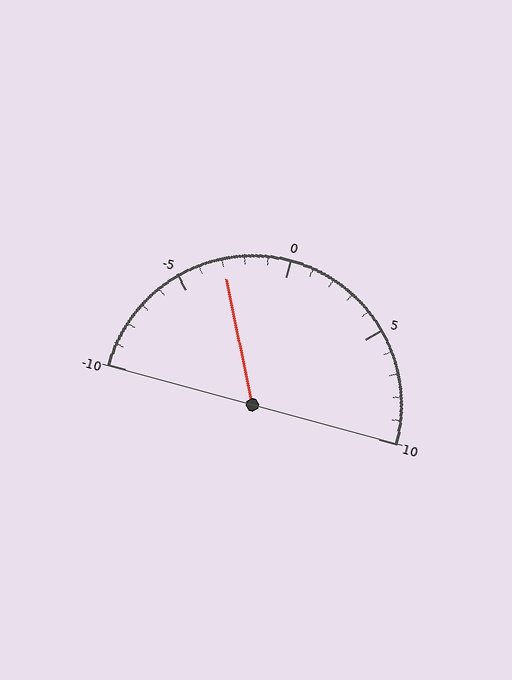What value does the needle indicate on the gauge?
The needle indicates approximately -3.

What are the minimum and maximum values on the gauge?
The gauge ranges from -10 to 10.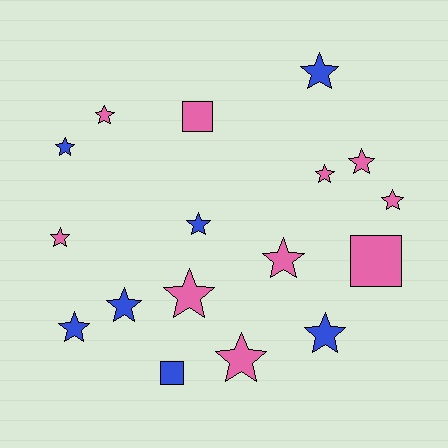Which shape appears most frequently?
Star, with 14 objects.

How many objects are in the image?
There are 17 objects.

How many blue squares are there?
There is 1 blue square.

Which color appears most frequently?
Pink, with 10 objects.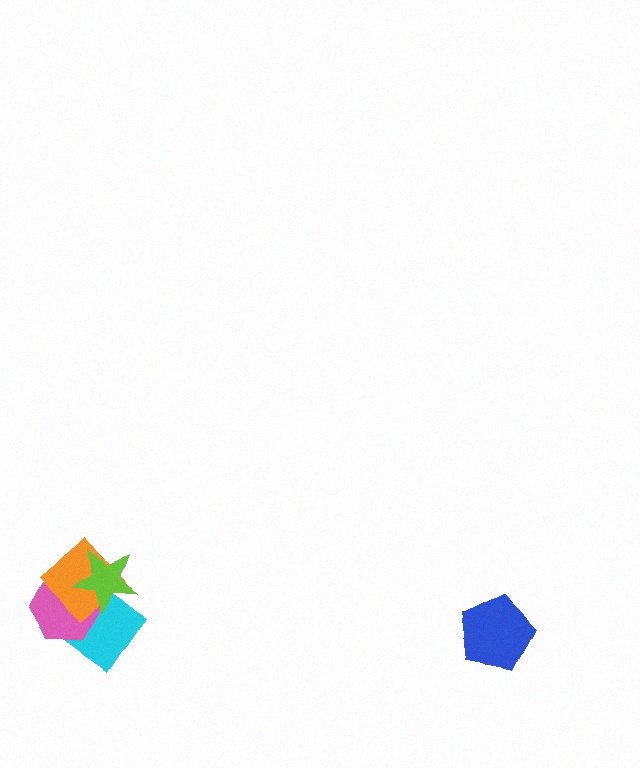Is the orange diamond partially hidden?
Yes, it is partially covered by another shape.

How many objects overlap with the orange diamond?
3 objects overlap with the orange diamond.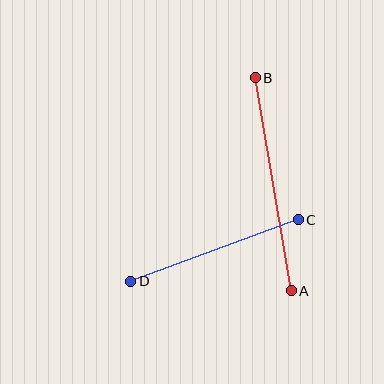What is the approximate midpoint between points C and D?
The midpoint is at approximately (214, 250) pixels.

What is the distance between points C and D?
The distance is approximately 179 pixels.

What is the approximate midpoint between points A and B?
The midpoint is at approximately (273, 184) pixels.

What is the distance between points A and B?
The distance is approximately 216 pixels.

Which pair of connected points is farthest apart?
Points A and B are farthest apart.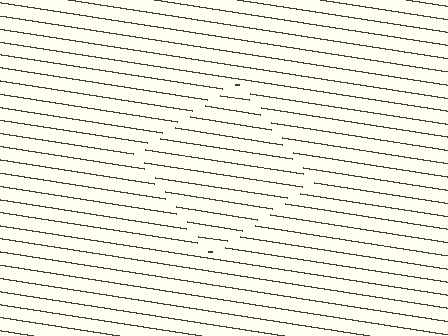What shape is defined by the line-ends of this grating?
An illusory square. The interior of the shape contains the same grating, shifted by half a period — the contour is defined by the phase discontinuity where line-ends from the inner and outer gratings abut.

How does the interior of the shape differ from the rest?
The interior of the shape contains the same grating, shifted by half a period — the contour is defined by the phase discontinuity where line-ends from the inner and outer gratings abut.